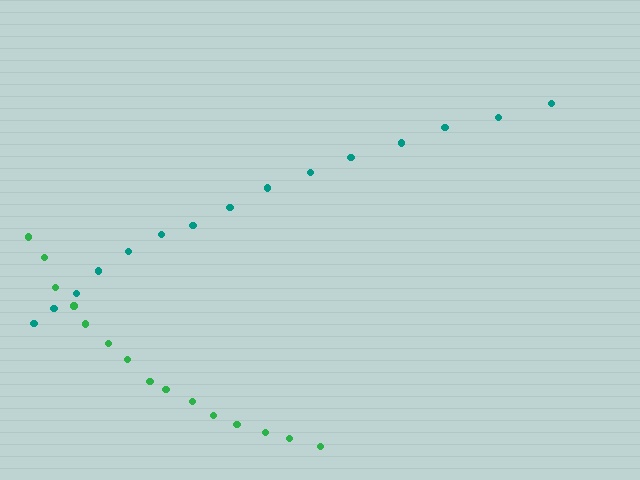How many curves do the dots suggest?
There are 2 distinct paths.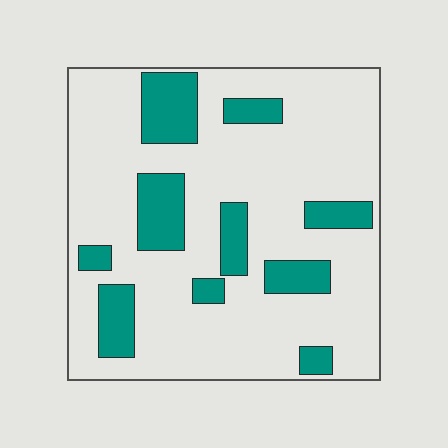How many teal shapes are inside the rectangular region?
10.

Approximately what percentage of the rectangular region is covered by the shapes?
Approximately 20%.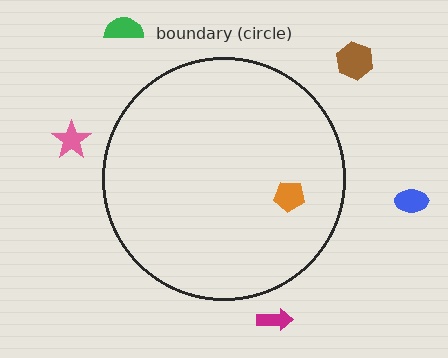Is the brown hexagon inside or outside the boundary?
Outside.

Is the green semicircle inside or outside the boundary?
Outside.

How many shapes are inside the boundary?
1 inside, 5 outside.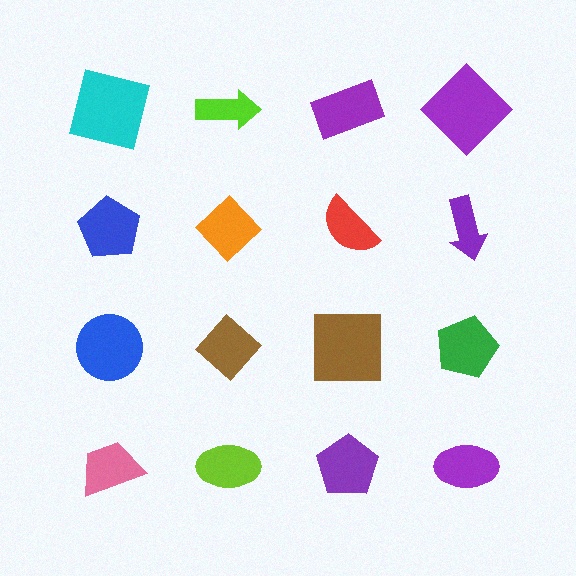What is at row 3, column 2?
A brown diamond.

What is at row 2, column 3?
A red semicircle.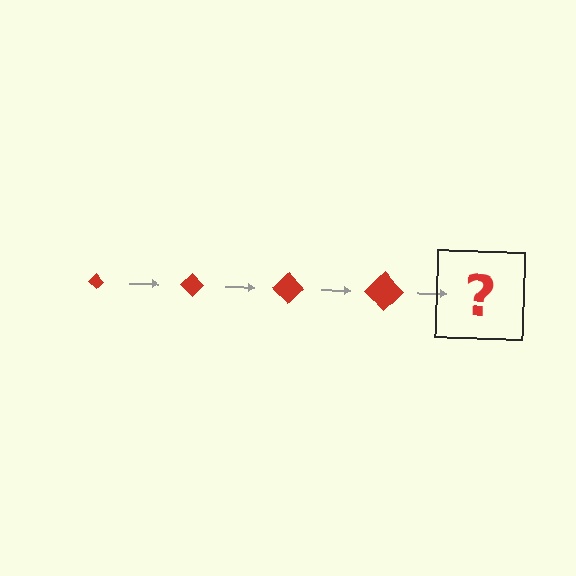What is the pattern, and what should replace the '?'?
The pattern is that the diamond gets progressively larger each step. The '?' should be a red diamond, larger than the previous one.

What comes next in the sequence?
The next element should be a red diamond, larger than the previous one.